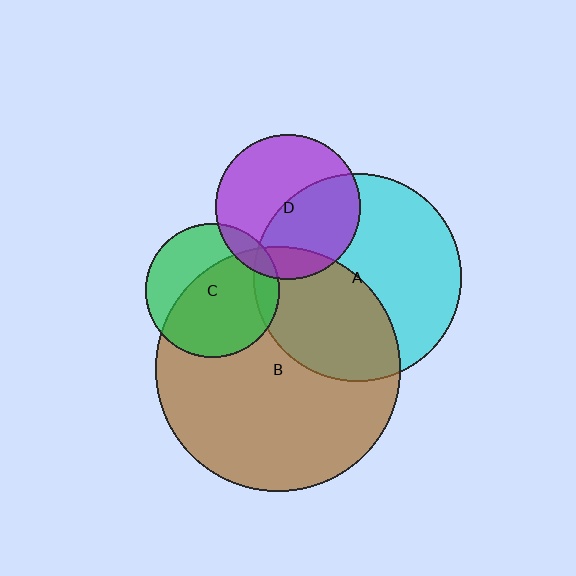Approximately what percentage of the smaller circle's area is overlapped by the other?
Approximately 40%.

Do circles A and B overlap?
Yes.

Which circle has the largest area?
Circle B (brown).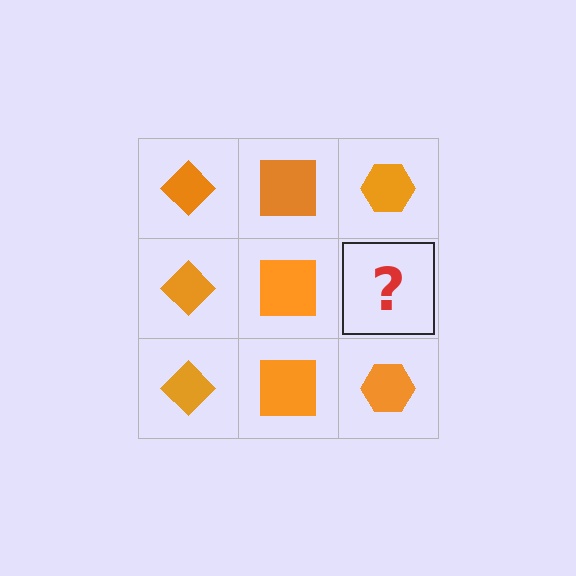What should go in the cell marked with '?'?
The missing cell should contain an orange hexagon.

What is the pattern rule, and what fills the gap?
The rule is that each column has a consistent shape. The gap should be filled with an orange hexagon.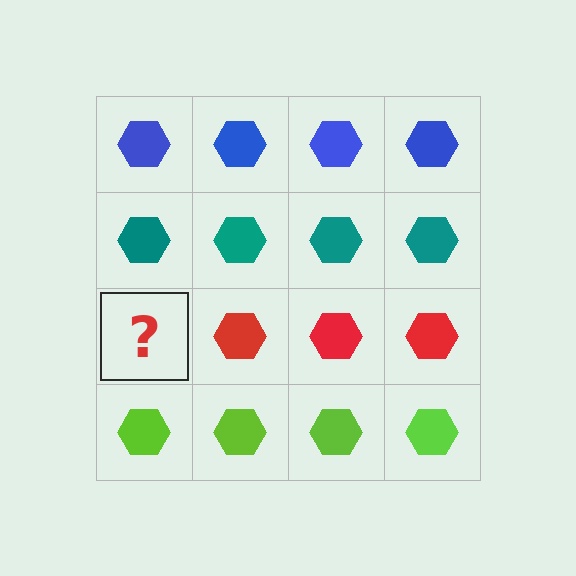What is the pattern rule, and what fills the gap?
The rule is that each row has a consistent color. The gap should be filled with a red hexagon.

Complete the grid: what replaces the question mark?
The question mark should be replaced with a red hexagon.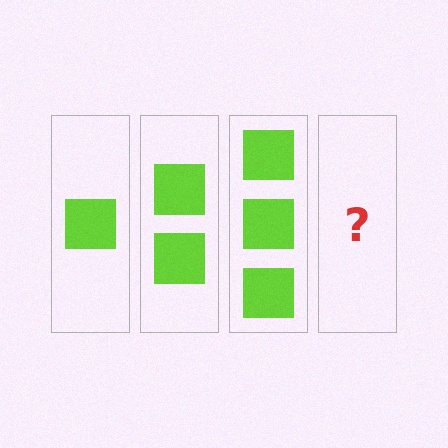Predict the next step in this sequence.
The next step is 4 squares.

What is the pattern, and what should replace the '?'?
The pattern is that each step adds one more square. The '?' should be 4 squares.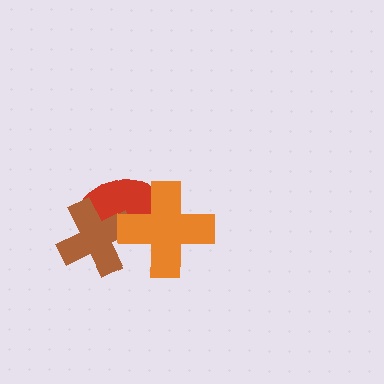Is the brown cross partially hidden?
Yes, it is partially covered by another shape.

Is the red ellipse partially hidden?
Yes, it is partially covered by another shape.